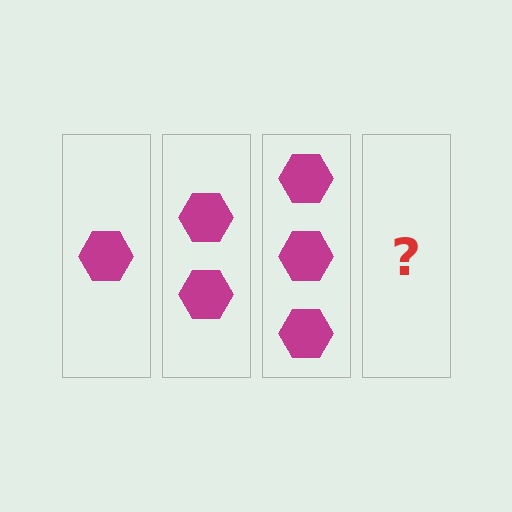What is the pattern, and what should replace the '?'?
The pattern is that each step adds one more hexagon. The '?' should be 4 hexagons.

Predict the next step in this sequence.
The next step is 4 hexagons.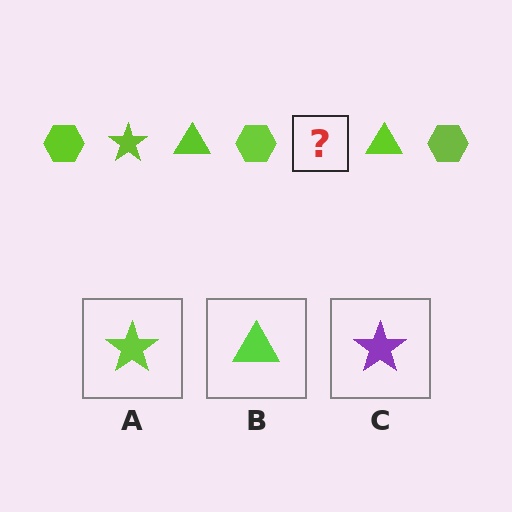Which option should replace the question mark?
Option A.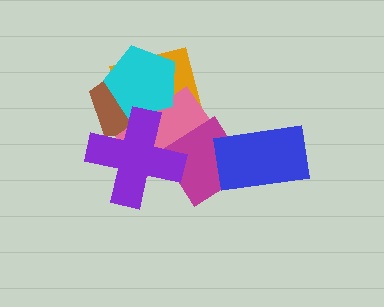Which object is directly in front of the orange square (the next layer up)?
The brown pentagon is directly in front of the orange square.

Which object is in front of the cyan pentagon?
The purple cross is in front of the cyan pentagon.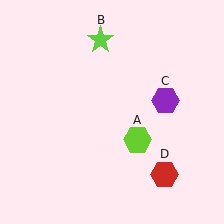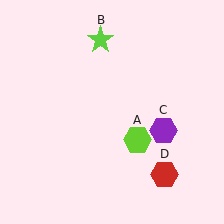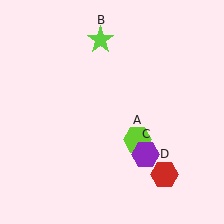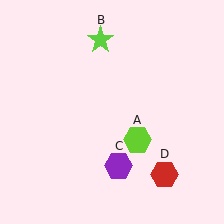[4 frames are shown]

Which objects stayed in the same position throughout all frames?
Lime hexagon (object A) and lime star (object B) and red hexagon (object D) remained stationary.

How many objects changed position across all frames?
1 object changed position: purple hexagon (object C).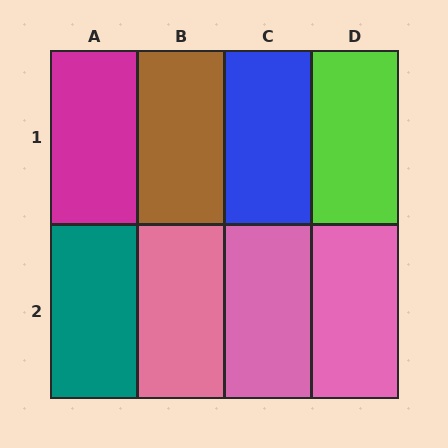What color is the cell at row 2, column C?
Pink.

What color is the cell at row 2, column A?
Teal.